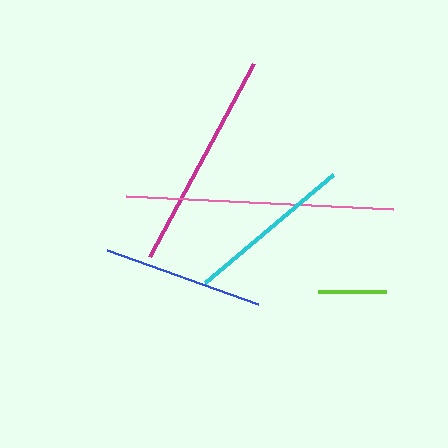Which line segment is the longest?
The pink line is the longest at approximately 268 pixels.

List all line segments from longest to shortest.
From longest to shortest: pink, magenta, cyan, blue, lime.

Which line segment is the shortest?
The lime line is the shortest at approximately 68 pixels.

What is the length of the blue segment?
The blue segment is approximately 161 pixels long.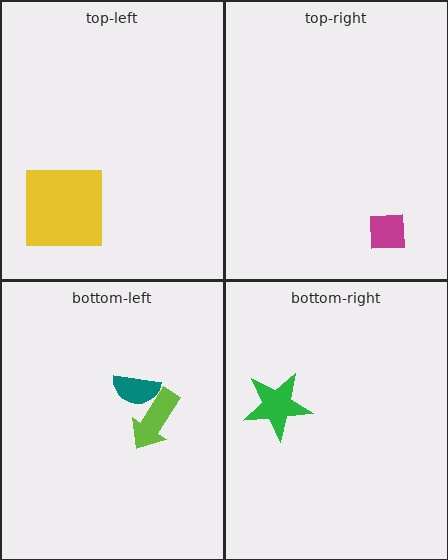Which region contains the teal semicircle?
The bottom-left region.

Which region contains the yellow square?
The top-left region.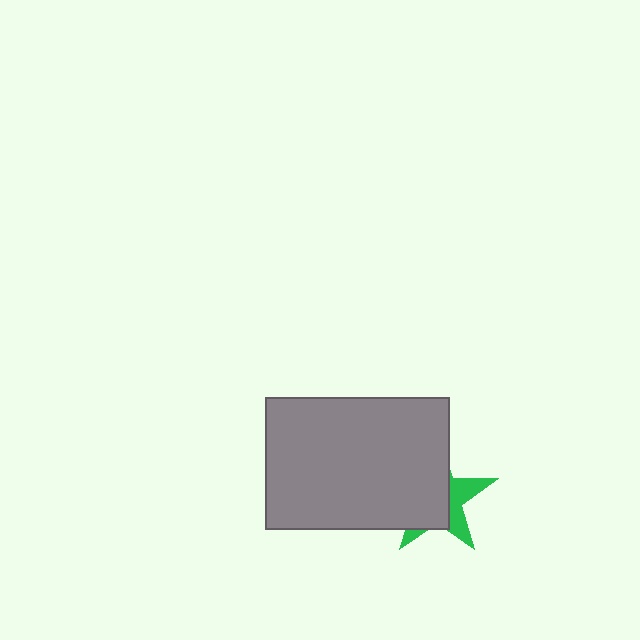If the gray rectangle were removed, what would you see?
You would see the complete green star.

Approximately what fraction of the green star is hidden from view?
Roughly 64% of the green star is hidden behind the gray rectangle.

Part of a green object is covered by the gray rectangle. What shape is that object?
It is a star.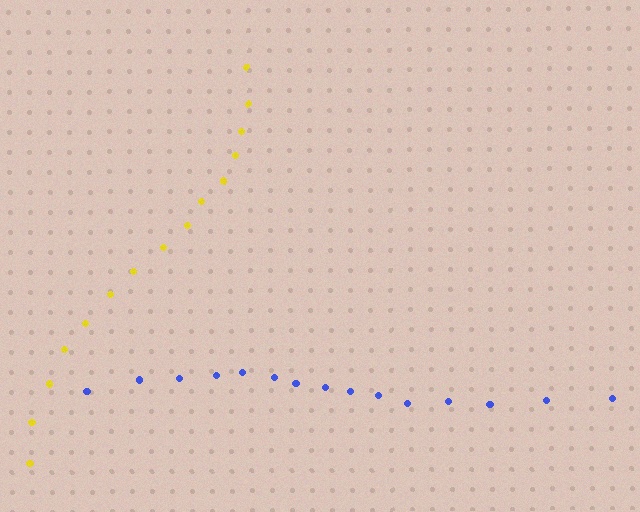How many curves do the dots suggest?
There are 2 distinct paths.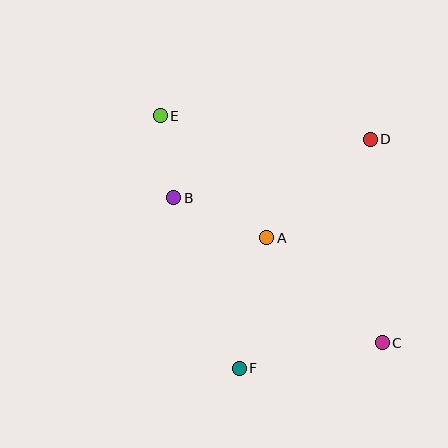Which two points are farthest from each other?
Points C and E are farthest from each other.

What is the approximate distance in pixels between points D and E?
The distance between D and E is approximately 212 pixels.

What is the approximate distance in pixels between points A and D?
The distance between A and D is approximately 143 pixels.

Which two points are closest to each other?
Points B and E are closest to each other.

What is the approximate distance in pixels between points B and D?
The distance between B and D is approximately 205 pixels.